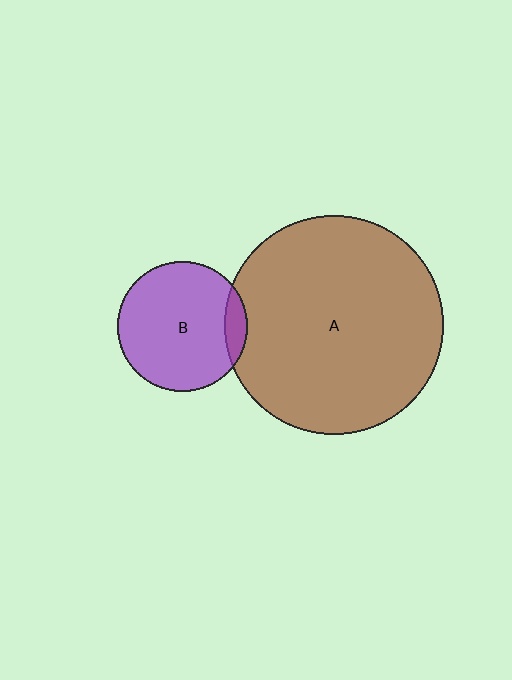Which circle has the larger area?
Circle A (brown).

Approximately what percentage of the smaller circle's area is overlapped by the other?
Approximately 10%.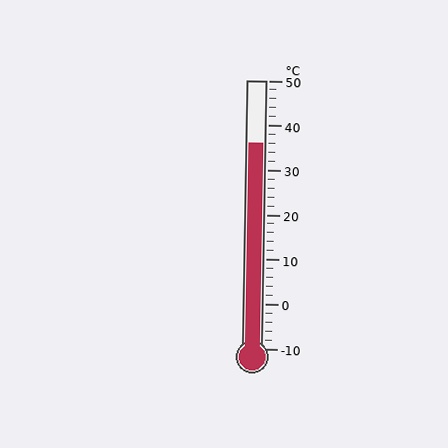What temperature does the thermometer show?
The thermometer shows approximately 36°C.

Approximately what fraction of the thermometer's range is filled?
The thermometer is filled to approximately 75% of its range.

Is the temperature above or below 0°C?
The temperature is above 0°C.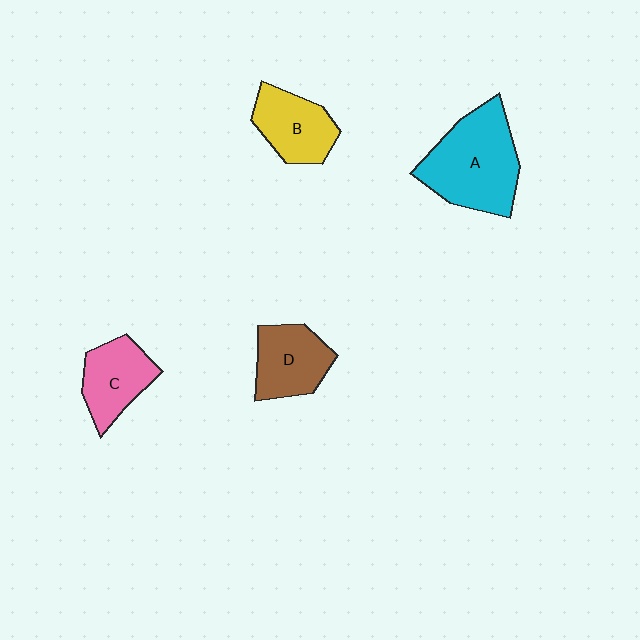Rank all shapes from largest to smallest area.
From largest to smallest: A (cyan), D (brown), B (yellow), C (pink).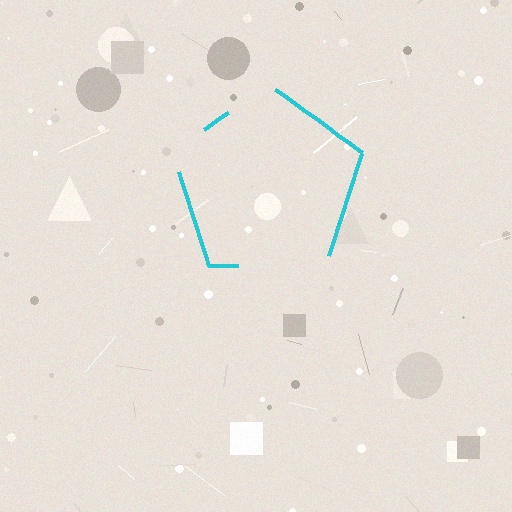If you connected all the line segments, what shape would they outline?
They would outline a pentagon.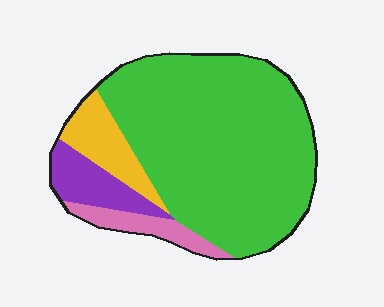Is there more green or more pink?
Green.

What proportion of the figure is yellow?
Yellow takes up about one tenth (1/10) of the figure.